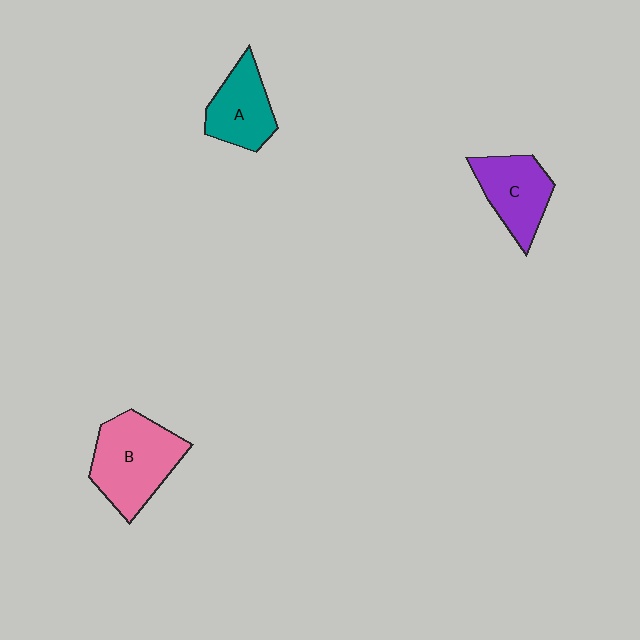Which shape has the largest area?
Shape B (pink).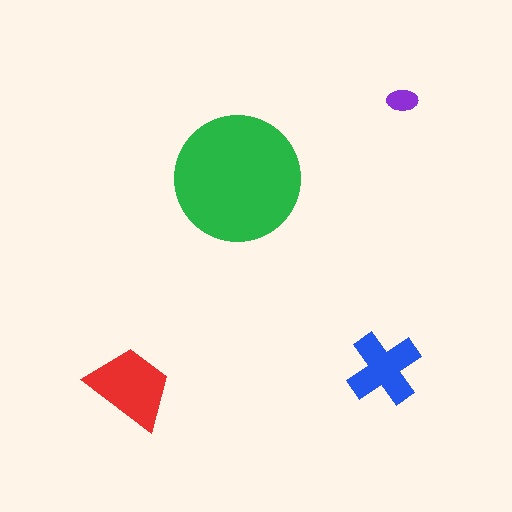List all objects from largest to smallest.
The green circle, the red trapezoid, the blue cross, the purple ellipse.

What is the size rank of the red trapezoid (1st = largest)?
2nd.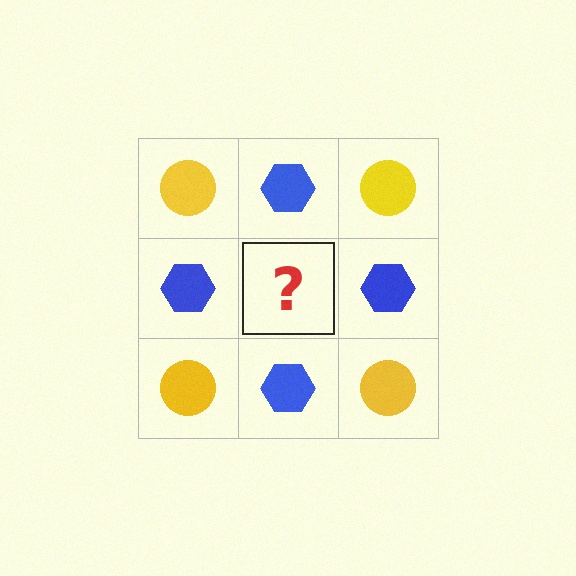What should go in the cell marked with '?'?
The missing cell should contain a yellow circle.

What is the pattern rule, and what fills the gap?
The rule is that it alternates yellow circle and blue hexagon in a checkerboard pattern. The gap should be filled with a yellow circle.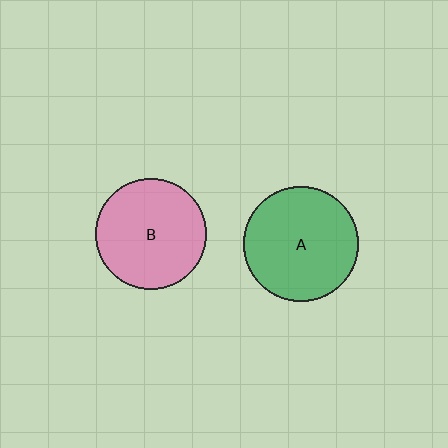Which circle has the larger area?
Circle A (green).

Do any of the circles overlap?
No, none of the circles overlap.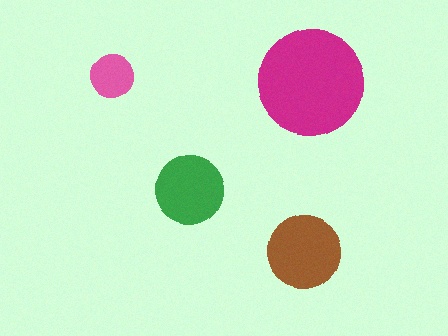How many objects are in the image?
There are 4 objects in the image.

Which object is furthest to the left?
The pink circle is leftmost.